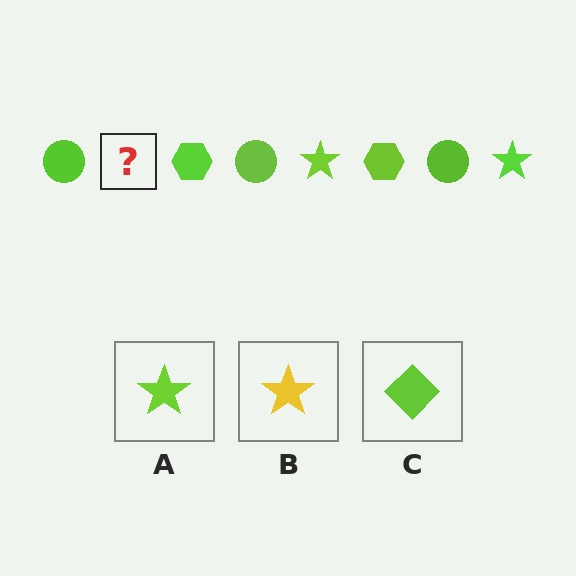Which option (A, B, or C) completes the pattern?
A.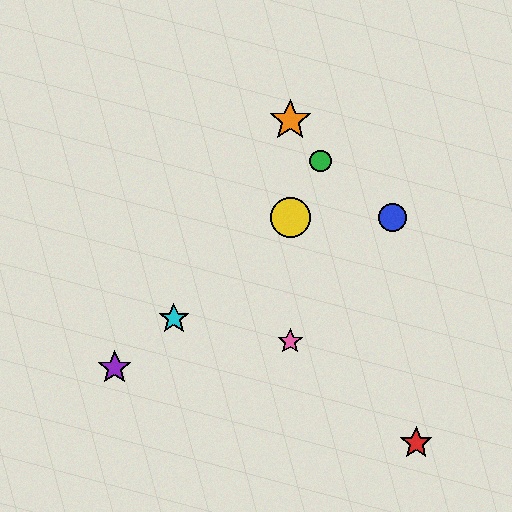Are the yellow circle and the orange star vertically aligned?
Yes, both are at x≈290.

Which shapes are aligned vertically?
The yellow circle, the orange star, the pink star are aligned vertically.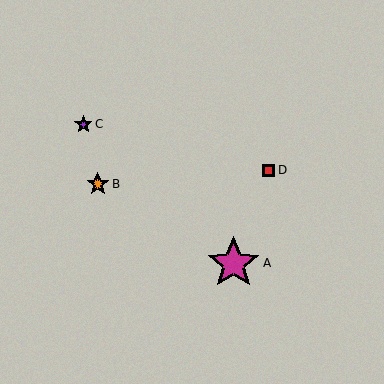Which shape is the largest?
The magenta star (labeled A) is the largest.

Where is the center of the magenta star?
The center of the magenta star is at (234, 263).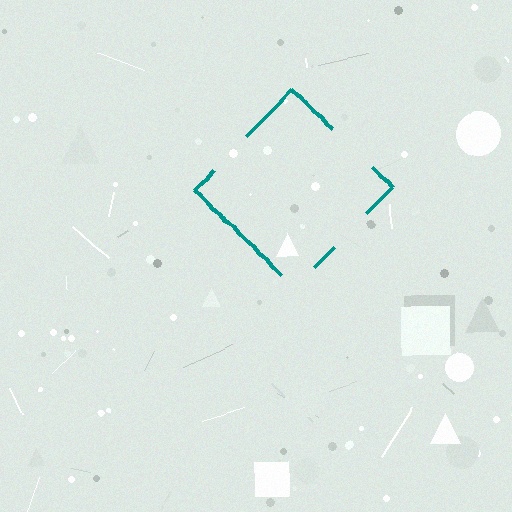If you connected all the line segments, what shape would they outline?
They would outline a diamond.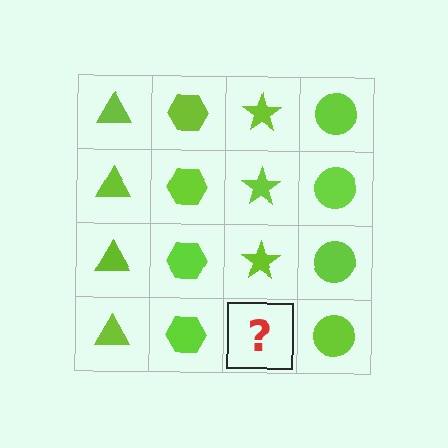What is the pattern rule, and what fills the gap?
The rule is that each column has a consistent shape. The gap should be filled with a lime star.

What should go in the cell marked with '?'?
The missing cell should contain a lime star.